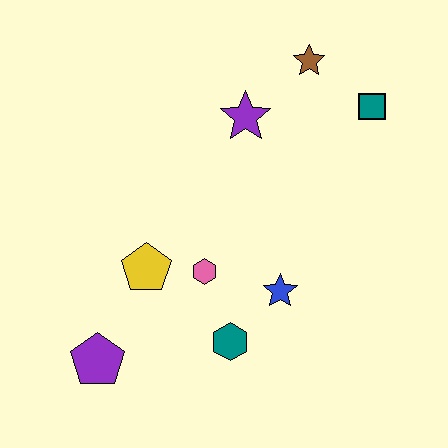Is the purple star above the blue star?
Yes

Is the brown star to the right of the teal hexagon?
Yes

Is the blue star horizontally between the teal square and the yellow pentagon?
Yes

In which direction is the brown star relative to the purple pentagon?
The brown star is above the purple pentagon.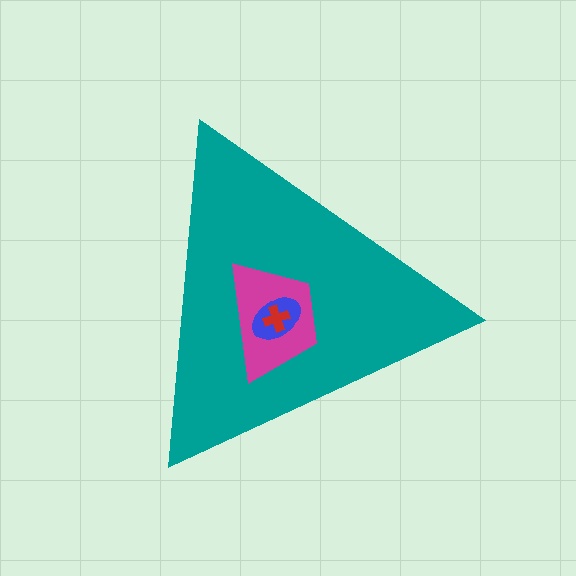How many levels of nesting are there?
4.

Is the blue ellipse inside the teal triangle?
Yes.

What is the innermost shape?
The red cross.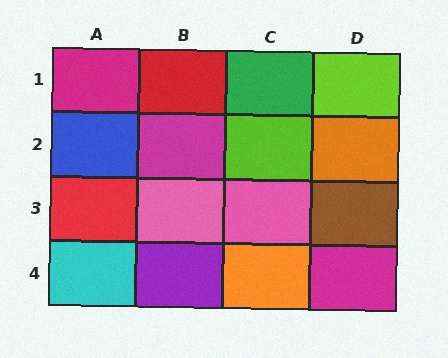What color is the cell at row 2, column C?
Lime.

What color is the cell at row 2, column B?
Magenta.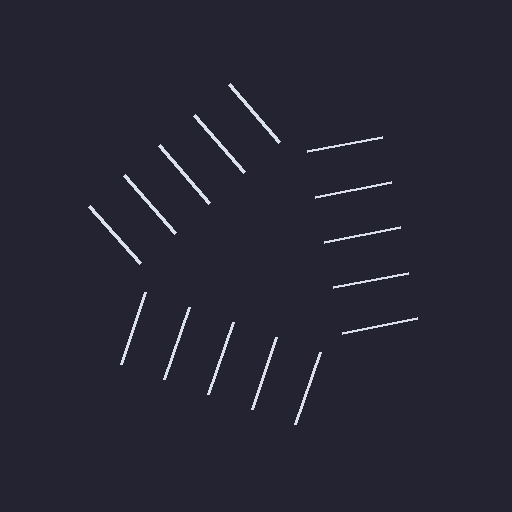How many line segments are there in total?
15 — 5 along each of the 3 edges.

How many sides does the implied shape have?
3 sides — the line-ends trace a triangle.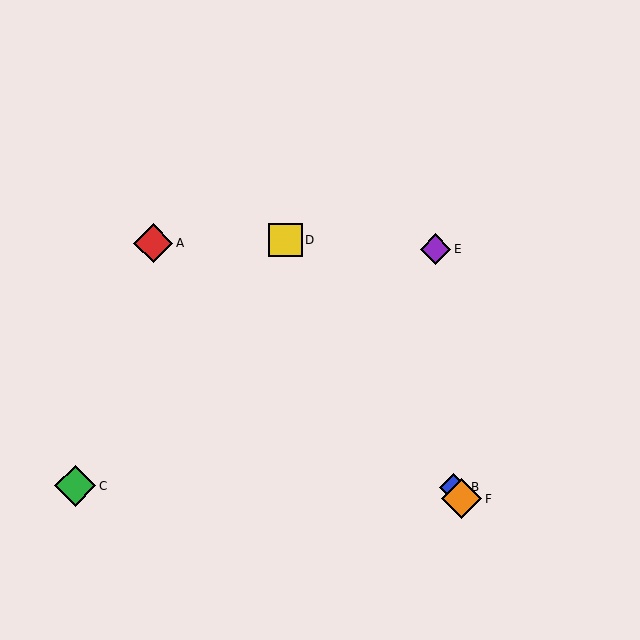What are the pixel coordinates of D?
Object D is at (286, 240).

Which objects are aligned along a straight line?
Objects B, D, F are aligned along a straight line.